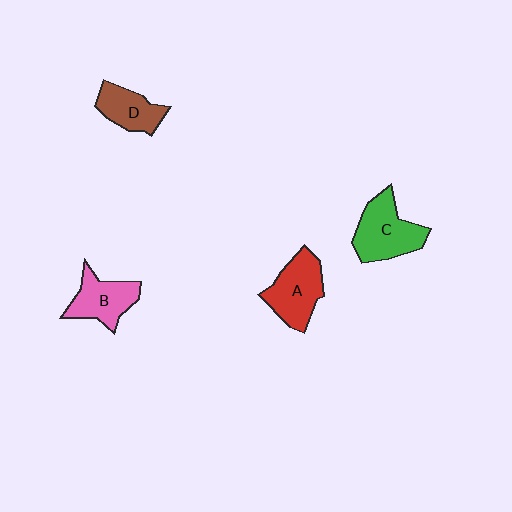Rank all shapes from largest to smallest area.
From largest to smallest: C (green), A (red), B (pink), D (brown).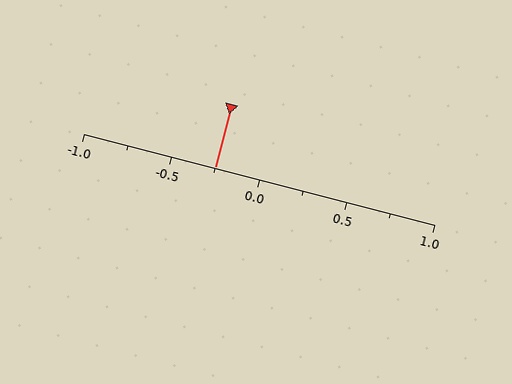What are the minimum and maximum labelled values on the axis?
The axis runs from -1.0 to 1.0.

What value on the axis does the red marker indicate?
The marker indicates approximately -0.25.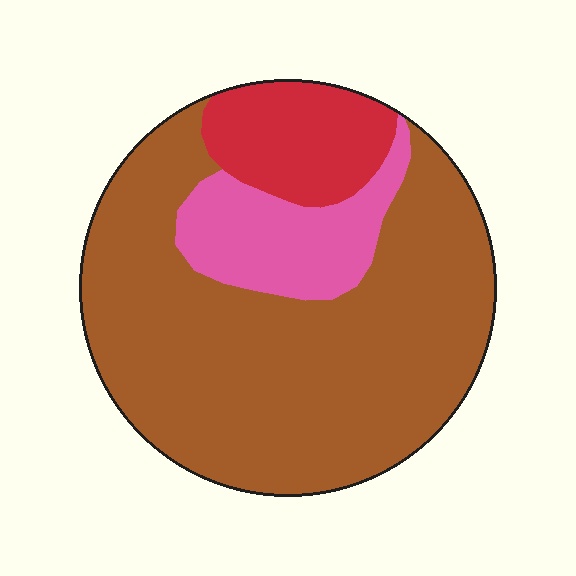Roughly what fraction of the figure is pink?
Pink takes up less than a sixth of the figure.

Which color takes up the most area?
Brown, at roughly 70%.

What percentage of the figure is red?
Red takes up about one eighth (1/8) of the figure.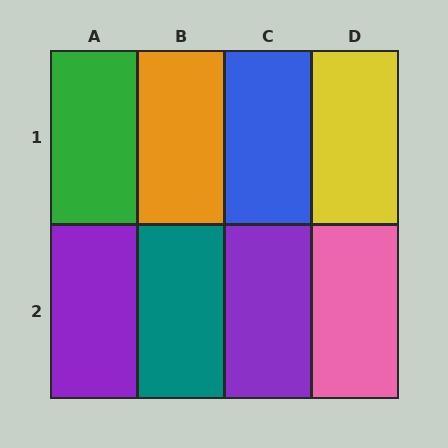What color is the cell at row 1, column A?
Green.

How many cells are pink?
1 cell is pink.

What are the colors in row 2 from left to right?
Purple, teal, purple, pink.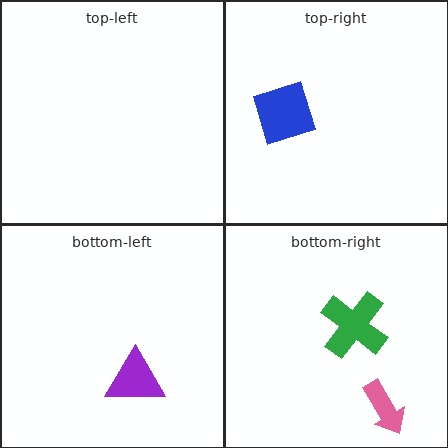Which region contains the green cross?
The bottom-right region.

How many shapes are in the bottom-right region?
2.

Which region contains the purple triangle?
The bottom-left region.